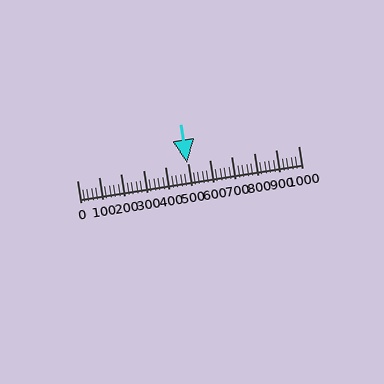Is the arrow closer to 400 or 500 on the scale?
The arrow is closer to 500.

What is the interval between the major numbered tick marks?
The major tick marks are spaced 100 units apart.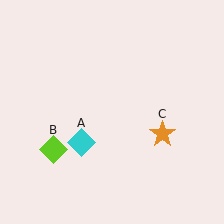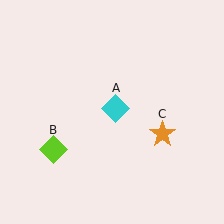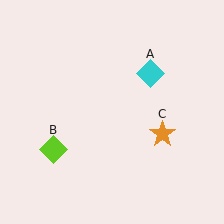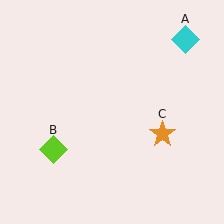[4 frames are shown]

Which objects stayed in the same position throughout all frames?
Lime diamond (object B) and orange star (object C) remained stationary.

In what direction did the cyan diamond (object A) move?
The cyan diamond (object A) moved up and to the right.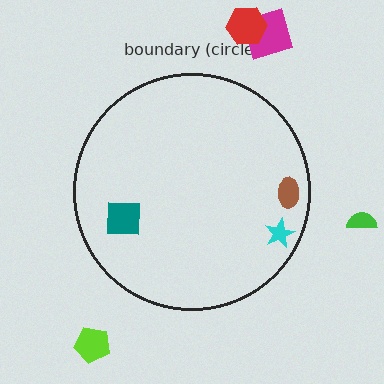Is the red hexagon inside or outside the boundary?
Outside.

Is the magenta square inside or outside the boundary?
Outside.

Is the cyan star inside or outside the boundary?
Inside.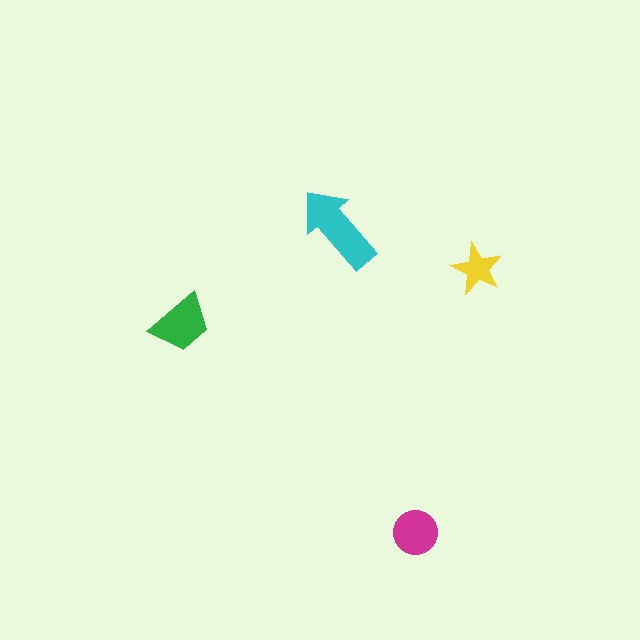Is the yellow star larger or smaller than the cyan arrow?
Smaller.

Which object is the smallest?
The yellow star.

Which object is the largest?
The cyan arrow.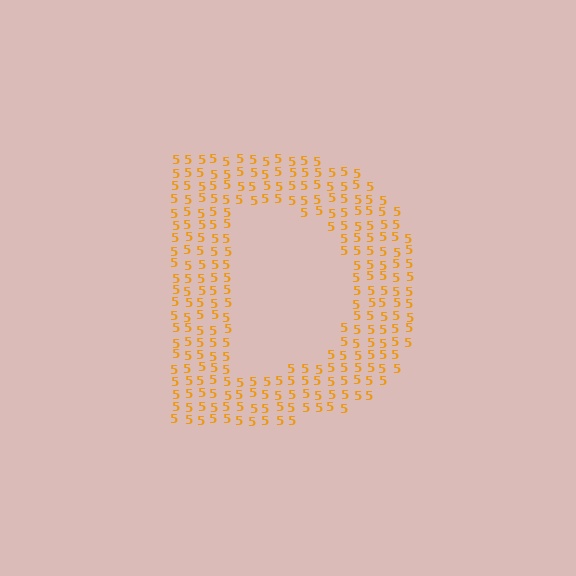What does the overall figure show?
The overall figure shows the letter D.